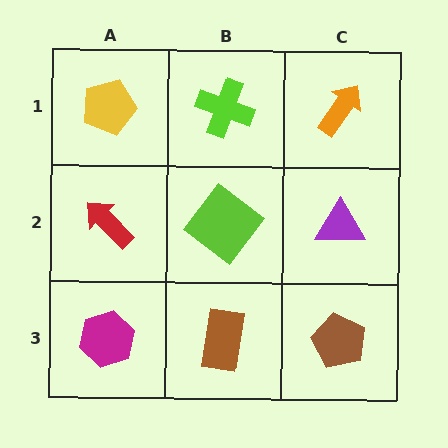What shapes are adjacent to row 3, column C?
A purple triangle (row 2, column C), a brown rectangle (row 3, column B).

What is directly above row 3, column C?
A purple triangle.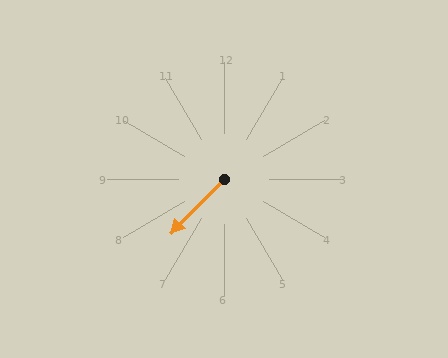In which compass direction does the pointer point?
Southwest.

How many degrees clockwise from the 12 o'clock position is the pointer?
Approximately 225 degrees.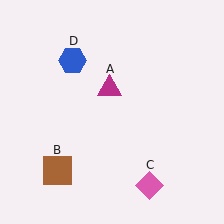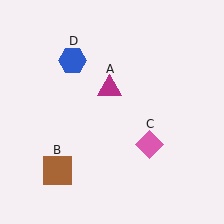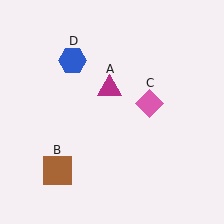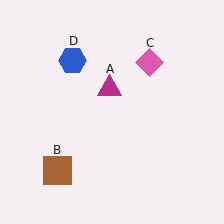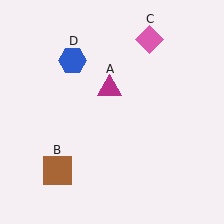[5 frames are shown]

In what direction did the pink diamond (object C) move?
The pink diamond (object C) moved up.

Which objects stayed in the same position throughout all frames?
Magenta triangle (object A) and brown square (object B) and blue hexagon (object D) remained stationary.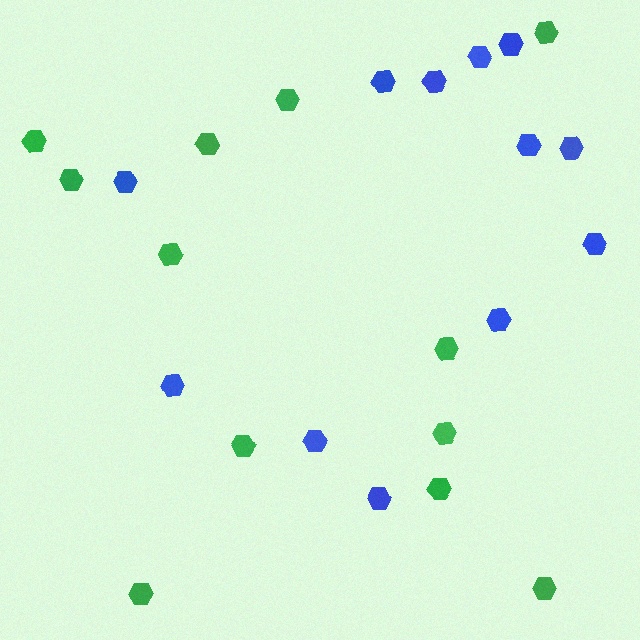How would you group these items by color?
There are 2 groups: one group of blue hexagons (12) and one group of green hexagons (12).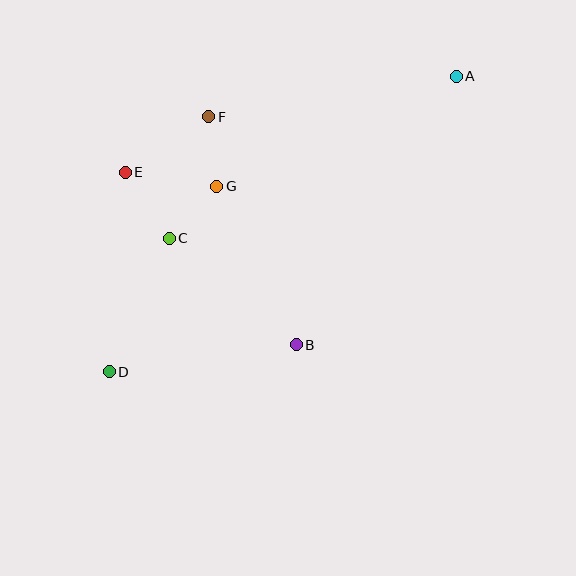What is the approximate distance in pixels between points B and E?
The distance between B and E is approximately 243 pixels.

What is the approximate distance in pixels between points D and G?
The distance between D and G is approximately 215 pixels.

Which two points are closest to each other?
Points F and G are closest to each other.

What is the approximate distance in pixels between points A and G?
The distance between A and G is approximately 264 pixels.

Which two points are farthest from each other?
Points A and D are farthest from each other.